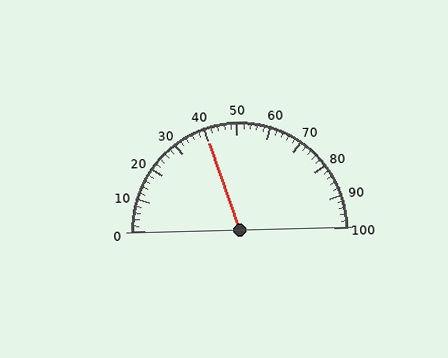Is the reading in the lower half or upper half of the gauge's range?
The reading is in the lower half of the range (0 to 100).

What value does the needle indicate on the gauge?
The needle indicates approximately 40.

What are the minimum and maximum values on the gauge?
The gauge ranges from 0 to 100.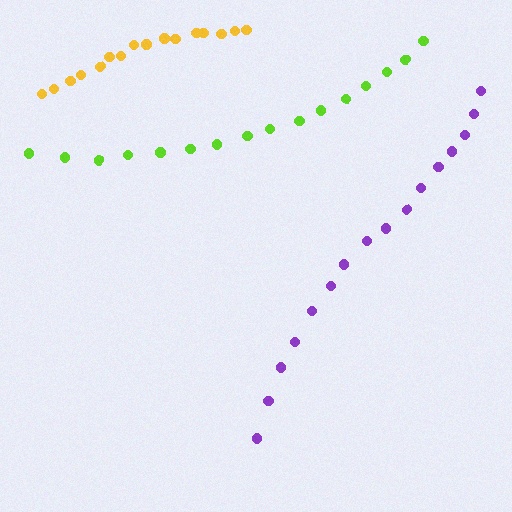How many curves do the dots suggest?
There are 3 distinct paths.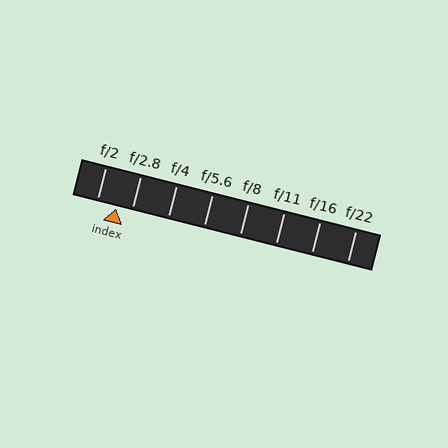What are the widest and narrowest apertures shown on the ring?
The widest aperture shown is f/2 and the narrowest is f/22.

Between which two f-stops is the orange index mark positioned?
The index mark is between f/2 and f/2.8.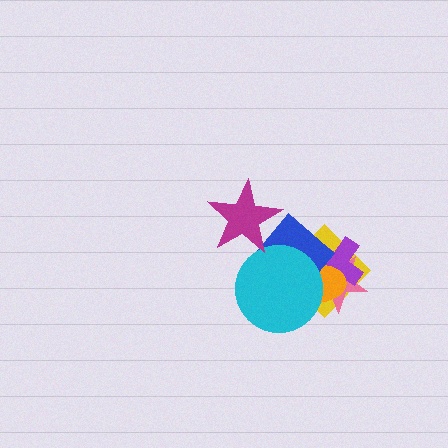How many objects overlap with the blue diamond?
6 objects overlap with the blue diamond.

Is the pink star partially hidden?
Yes, it is partially covered by another shape.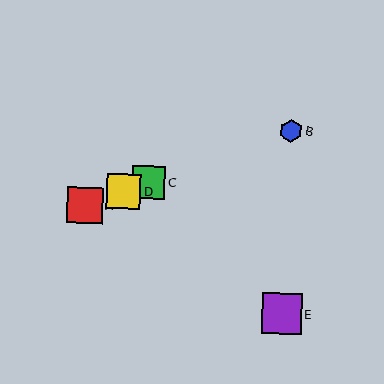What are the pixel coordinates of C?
Object C is at (148, 182).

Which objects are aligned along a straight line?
Objects A, B, C, D are aligned along a straight line.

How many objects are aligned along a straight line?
4 objects (A, B, C, D) are aligned along a straight line.